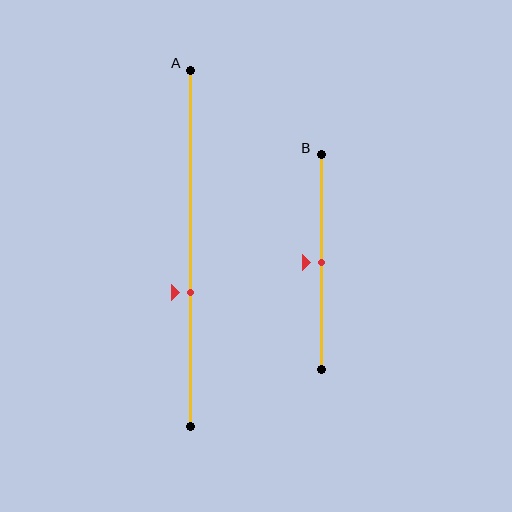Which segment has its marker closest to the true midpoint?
Segment B has its marker closest to the true midpoint.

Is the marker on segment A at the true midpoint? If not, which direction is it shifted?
No, the marker on segment A is shifted downward by about 12% of the segment length.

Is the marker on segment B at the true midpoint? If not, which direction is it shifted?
Yes, the marker on segment B is at the true midpoint.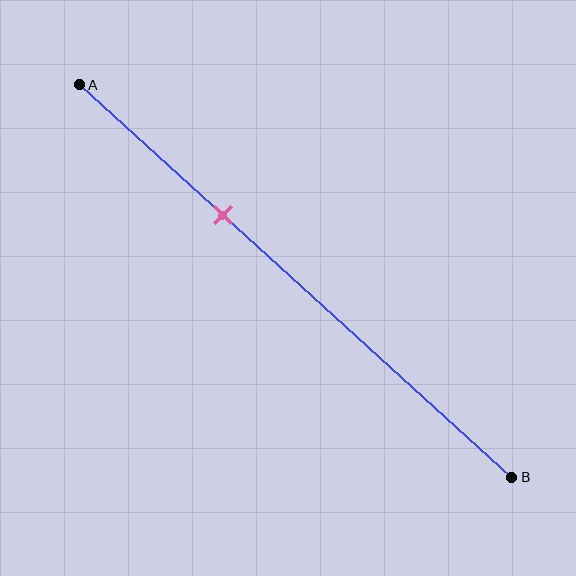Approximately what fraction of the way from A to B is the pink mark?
The pink mark is approximately 35% of the way from A to B.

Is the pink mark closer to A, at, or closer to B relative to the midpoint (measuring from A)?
The pink mark is closer to point A than the midpoint of segment AB.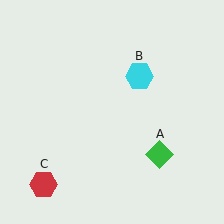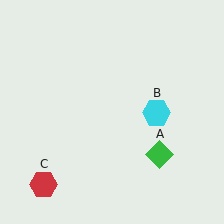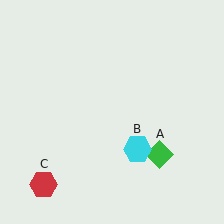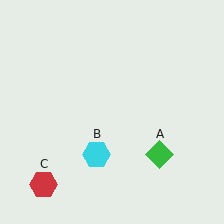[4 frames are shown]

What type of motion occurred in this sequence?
The cyan hexagon (object B) rotated clockwise around the center of the scene.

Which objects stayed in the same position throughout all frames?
Green diamond (object A) and red hexagon (object C) remained stationary.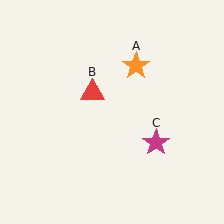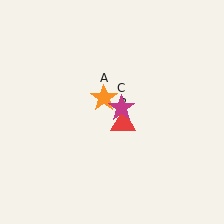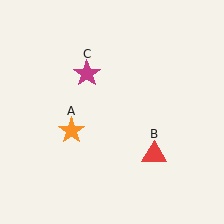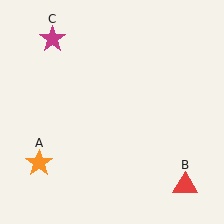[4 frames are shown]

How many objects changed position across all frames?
3 objects changed position: orange star (object A), red triangle (object B), magenta star (object C).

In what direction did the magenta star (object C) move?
The magenta star (object C) moved up and to the left.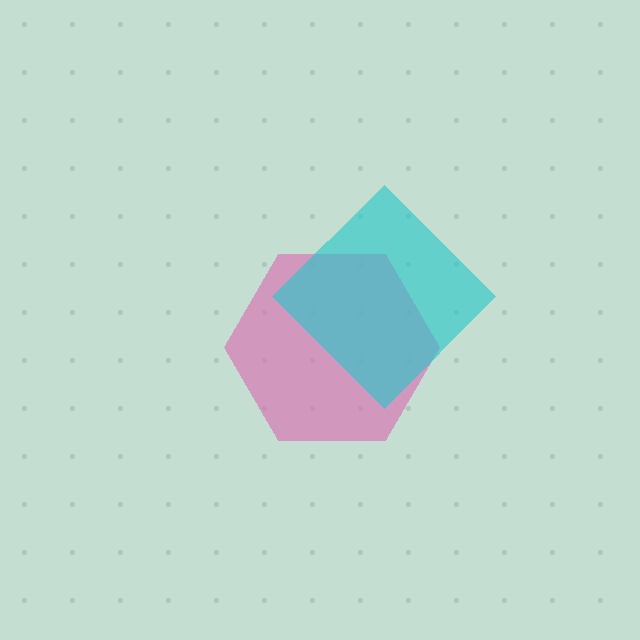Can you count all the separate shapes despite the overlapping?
Yes, there are 2 separate shapes.